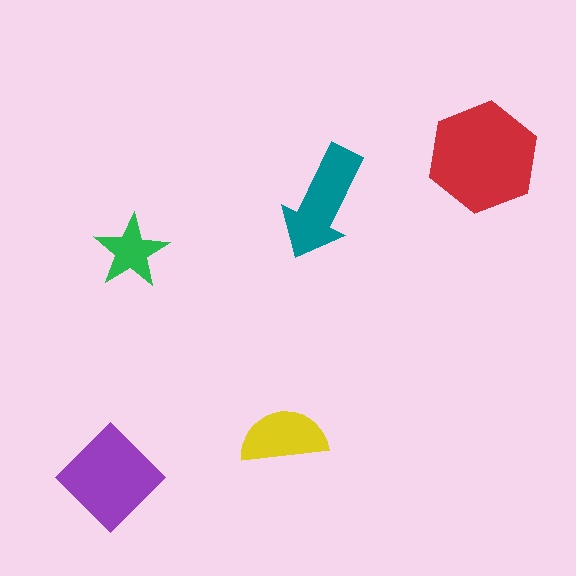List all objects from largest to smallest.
The red hexagon, the purple diamond, the teal arrow, the yellow semicircle, the green star.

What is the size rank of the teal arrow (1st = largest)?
3rd.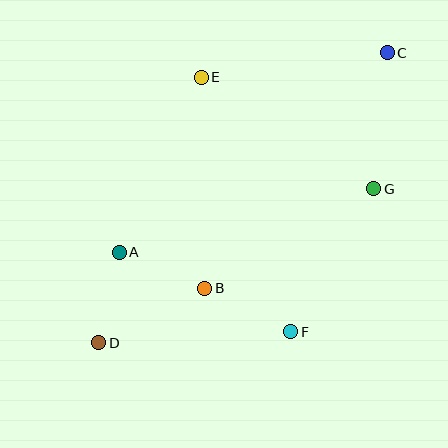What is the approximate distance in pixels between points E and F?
The distance between E and F is approximately 270 pixels.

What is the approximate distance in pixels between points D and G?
The distance between D and G is approximately 315 pixels.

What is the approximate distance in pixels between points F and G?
The distance between F and G is approximately 165 pixels.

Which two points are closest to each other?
Points A and D are closest to each other.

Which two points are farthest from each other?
Points C and D are farthest from each other.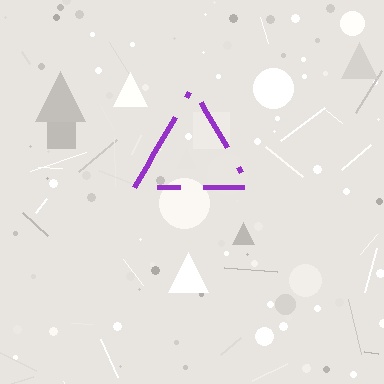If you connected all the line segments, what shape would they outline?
They would outline a triangle.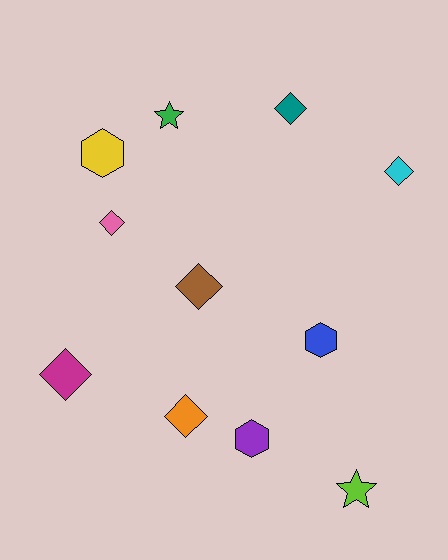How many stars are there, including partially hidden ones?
There are 2 stars.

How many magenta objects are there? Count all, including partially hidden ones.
There is 1 magenta object.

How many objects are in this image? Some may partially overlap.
There are 11 objects.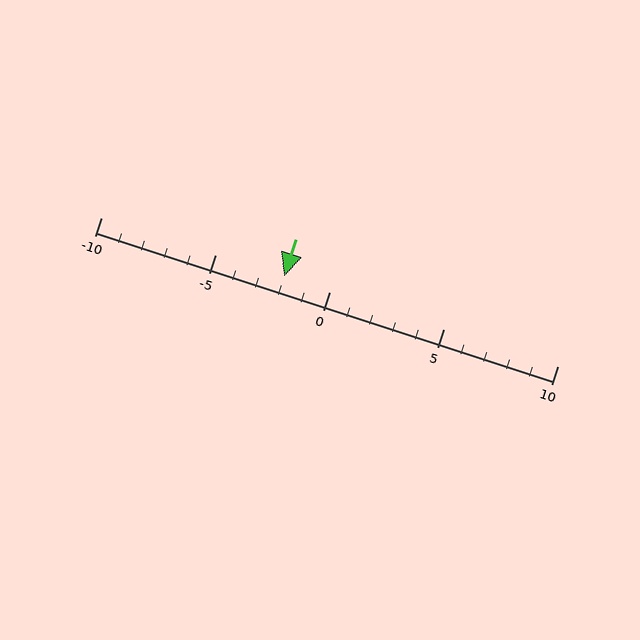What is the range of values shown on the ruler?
The ruler shows values from -10 to 10.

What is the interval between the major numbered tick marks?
The major tick marks are spaced 5 units apart.